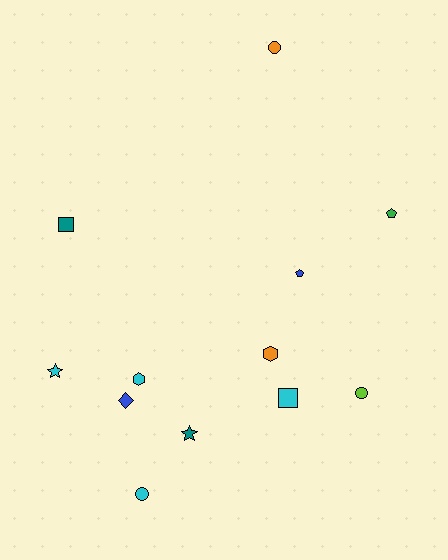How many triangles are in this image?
There are no triangles.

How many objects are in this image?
There are 12 objects.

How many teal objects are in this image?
There are 2 teal objects.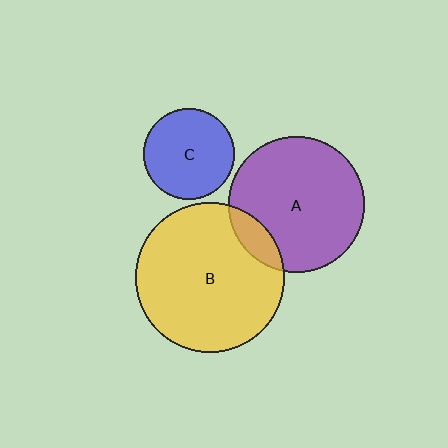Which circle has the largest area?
Circle B (yellow).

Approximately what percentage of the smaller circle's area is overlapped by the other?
Approximately 10%.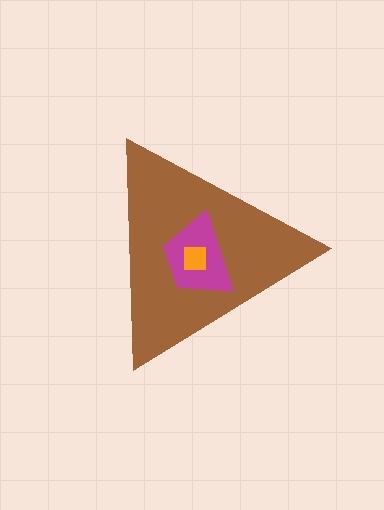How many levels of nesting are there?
3.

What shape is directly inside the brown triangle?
The magenta trapezoid.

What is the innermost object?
The orange square.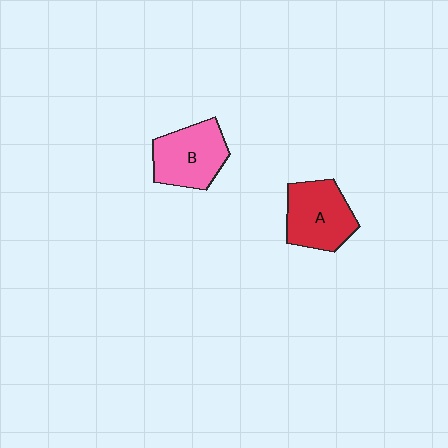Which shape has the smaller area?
Shape B (pink).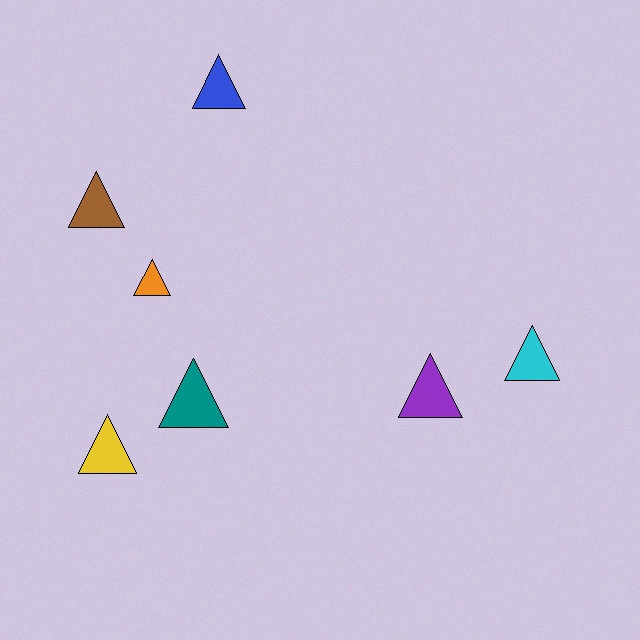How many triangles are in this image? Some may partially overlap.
There are 7 triangles.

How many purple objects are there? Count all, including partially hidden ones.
There is 1 purple object.